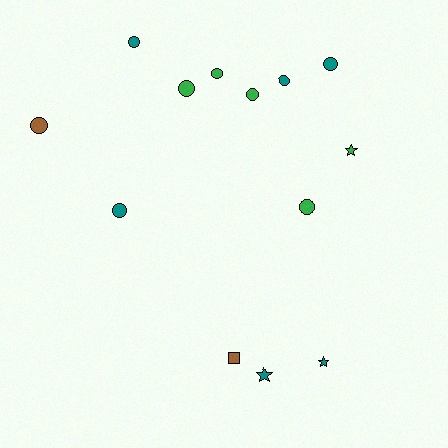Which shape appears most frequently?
Circle, with 9 objects.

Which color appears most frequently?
Teal, with 6 objects.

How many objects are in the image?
There are 13 objects.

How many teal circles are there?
There are 4 teal circles.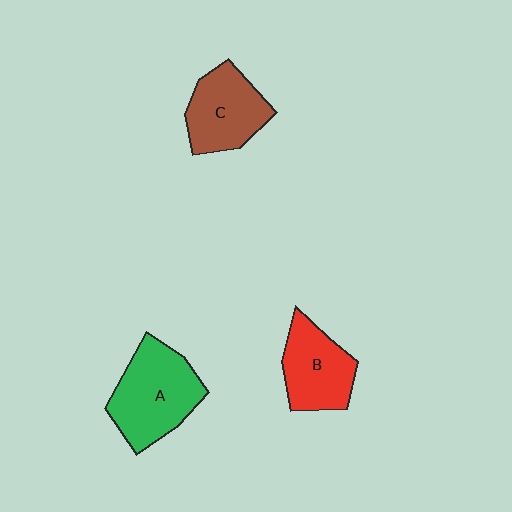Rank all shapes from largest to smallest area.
From largest to smallest: A (green), C (brown), B (red).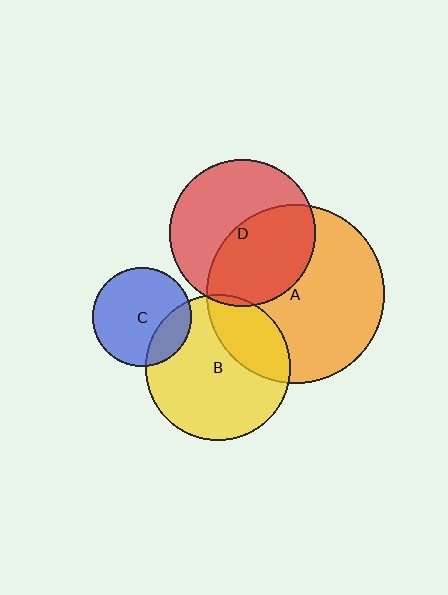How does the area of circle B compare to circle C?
Approximately 2.1 times.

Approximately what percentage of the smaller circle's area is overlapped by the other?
Approximately 50%.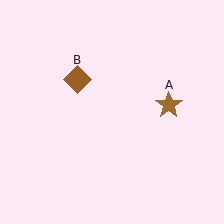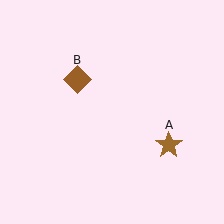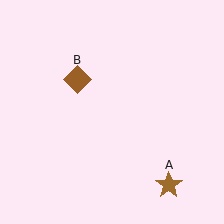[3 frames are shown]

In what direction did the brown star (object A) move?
The brown star (object A) moved down.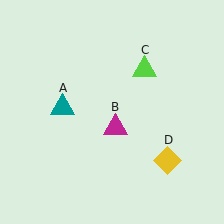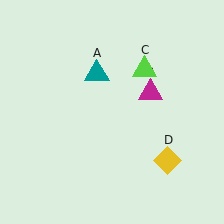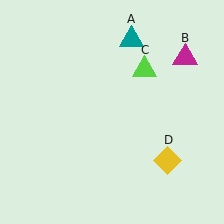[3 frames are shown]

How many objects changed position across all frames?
2 objects changed position: teal triangle (object A), magenta triangle (object B).